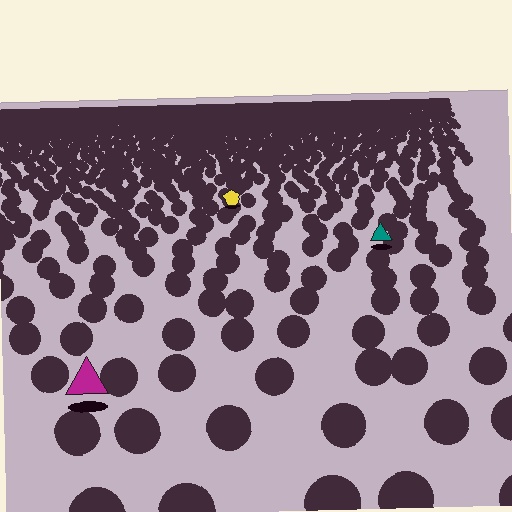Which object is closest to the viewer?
The magenta triangle is closest. The texture marks near it are larger and more spread out.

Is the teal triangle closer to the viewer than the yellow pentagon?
Yes. The teal triangle is closer — you can tell from the texture gradient: the ground texture is coarser near it.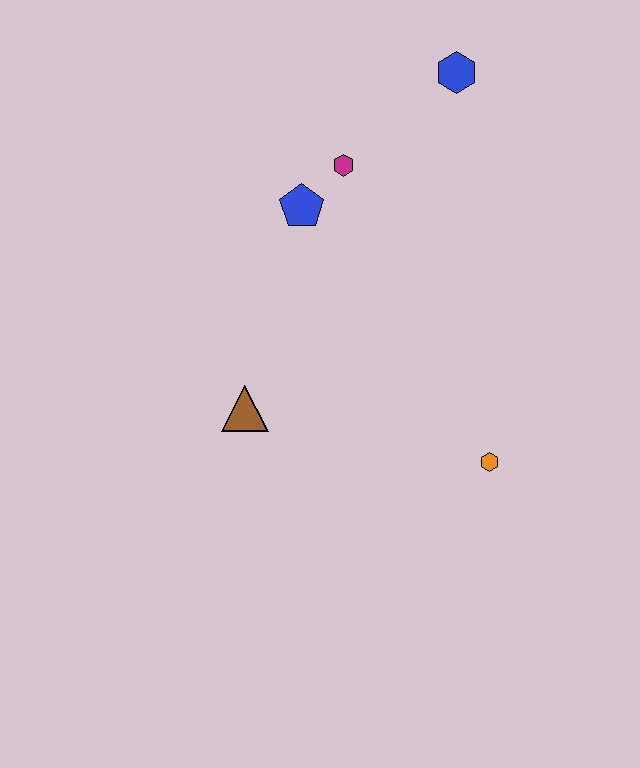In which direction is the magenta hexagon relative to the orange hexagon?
The magenta hexagon is above the orange hexagon.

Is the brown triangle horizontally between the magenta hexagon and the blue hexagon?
No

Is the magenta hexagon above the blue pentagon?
Yes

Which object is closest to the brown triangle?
The blue pentagon is closest to the brown triangle.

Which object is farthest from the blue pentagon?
The orange hexagon is farthest from the blue pentagon.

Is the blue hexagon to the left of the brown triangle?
No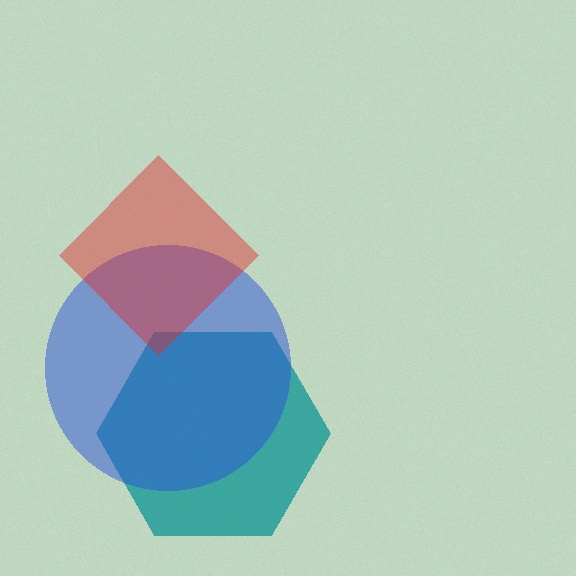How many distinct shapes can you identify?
There are 3 distinct shapes: a teal hexagon, a blue circle, a red diamond.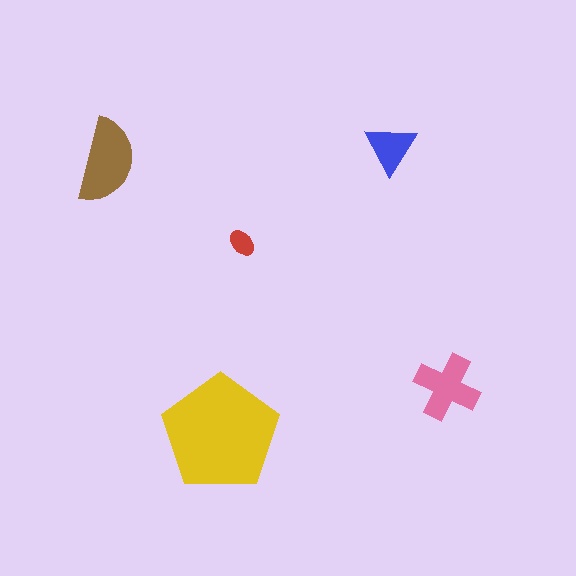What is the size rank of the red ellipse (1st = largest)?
5th.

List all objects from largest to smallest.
The yellow pentagon, the brown semicircle, the pink cross, the blue triangle, the red ellipse.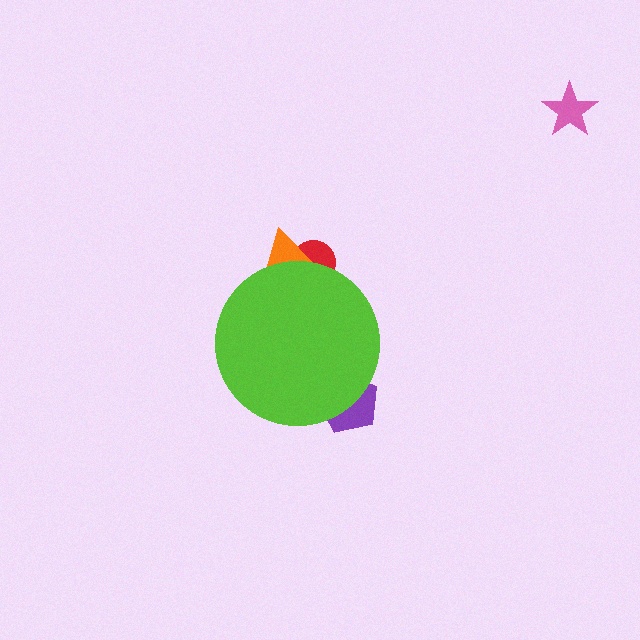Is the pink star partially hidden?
No, the pink star is fully visible.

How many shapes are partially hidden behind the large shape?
3 shapes are partially hidden.